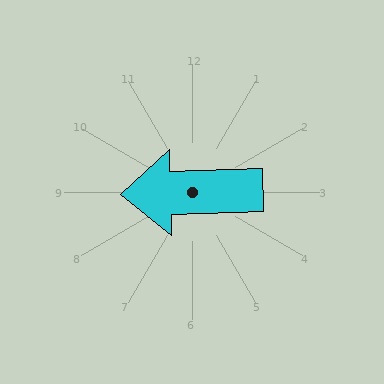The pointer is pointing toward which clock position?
Roughly 9 o'clock.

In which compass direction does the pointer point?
West.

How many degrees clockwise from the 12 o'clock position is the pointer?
Approximately 268 degrees.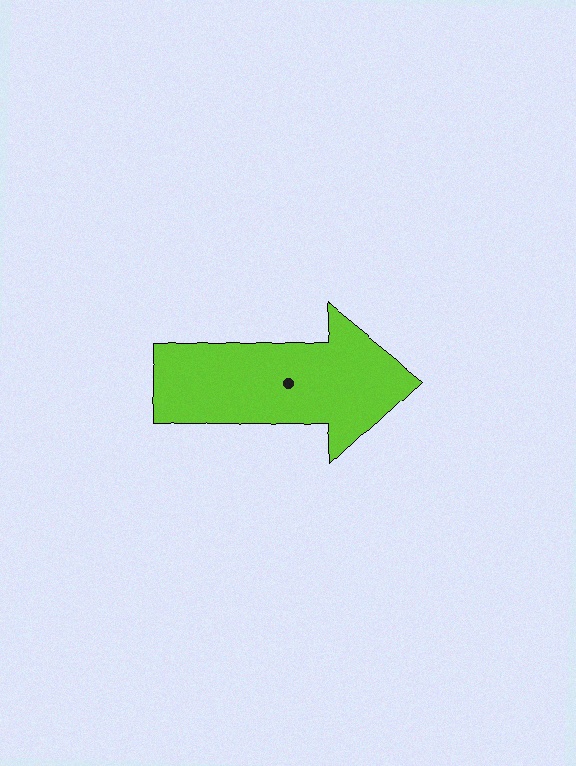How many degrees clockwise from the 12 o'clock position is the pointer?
Approximately 88 degrees.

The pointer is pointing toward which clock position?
Roughly 3 o'clock.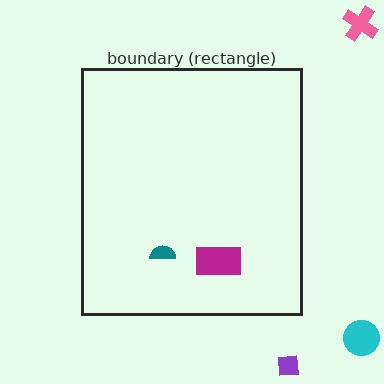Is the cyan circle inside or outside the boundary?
Outside.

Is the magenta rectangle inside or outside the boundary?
Inside.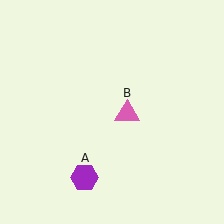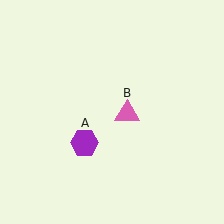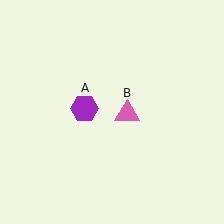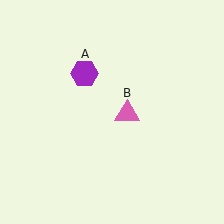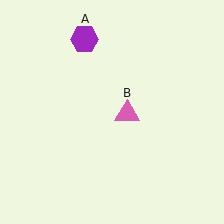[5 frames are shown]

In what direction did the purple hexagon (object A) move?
The purple hexagon (object A) moved up.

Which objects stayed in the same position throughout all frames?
Pink triangle (object B) remained stationary.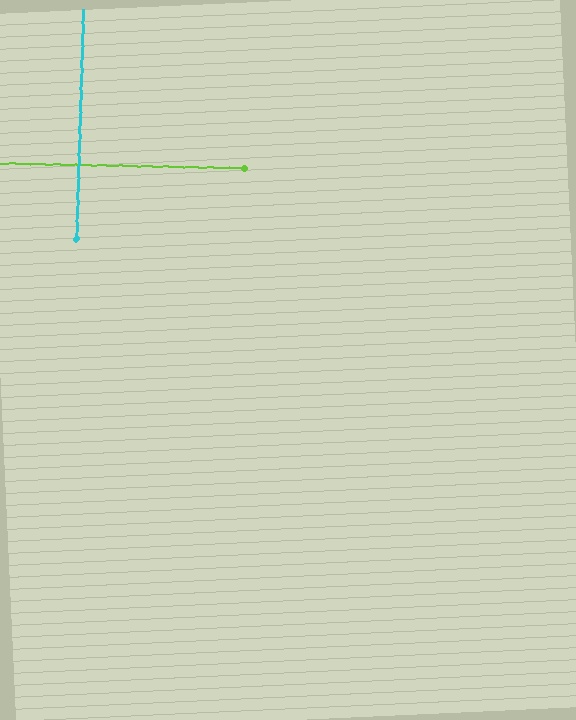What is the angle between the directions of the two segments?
Approximately 89 degrees.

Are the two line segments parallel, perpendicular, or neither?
Perpendicular — they meet at approximately 89°.